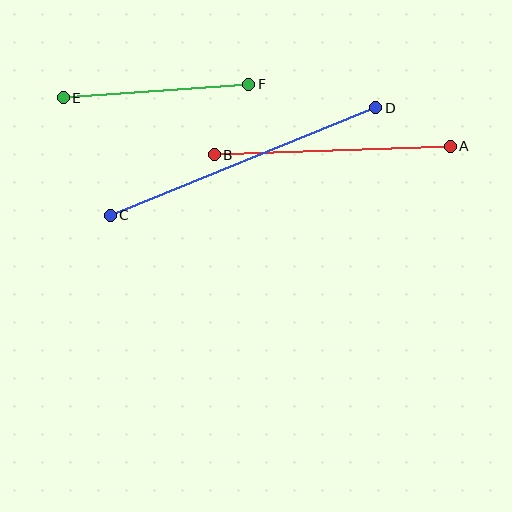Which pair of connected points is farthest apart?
Points C and D are farthest apart.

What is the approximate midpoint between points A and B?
The midpoint is at approximately (332, 150) pixels.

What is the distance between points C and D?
The distance is approximately 286 pixels.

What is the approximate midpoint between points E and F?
The midpoint is at approximately (156, 91) pixels.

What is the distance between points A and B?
The distance is approximately 236 pixels.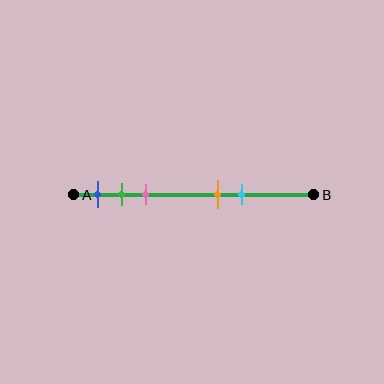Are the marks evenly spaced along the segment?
No, the marks are not evenly spaced.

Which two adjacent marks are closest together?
The green and pink marks are the closest adjacent pair.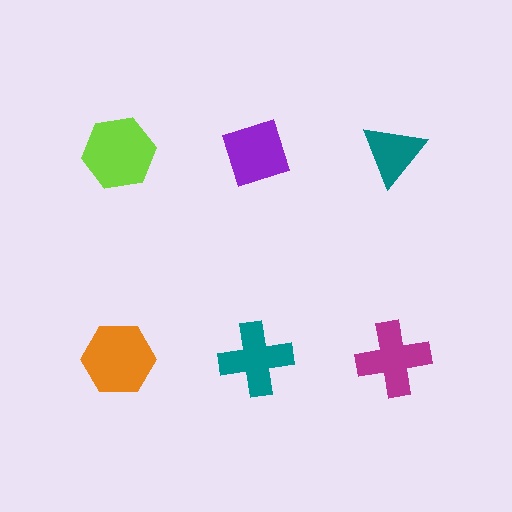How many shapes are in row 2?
3 shapes.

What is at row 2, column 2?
A teal cross.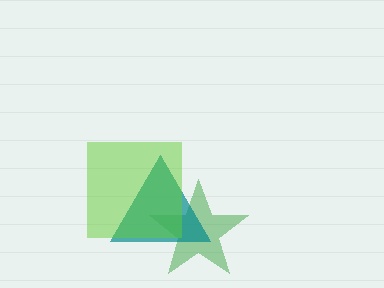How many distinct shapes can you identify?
There are 3 distinct shapes: a green star, a teal triangle, a lime square.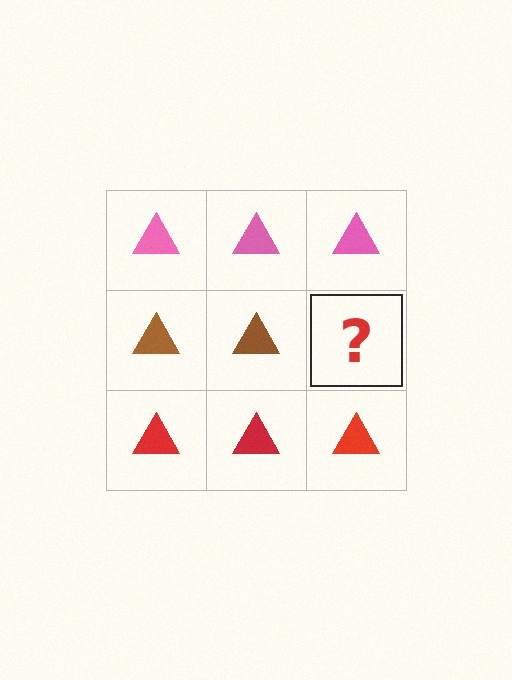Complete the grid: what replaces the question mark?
The question mark should be replaced with a brown triangle.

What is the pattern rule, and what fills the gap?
The rule is that each row has a consistent color. The gap should be filled with a brown triangle.